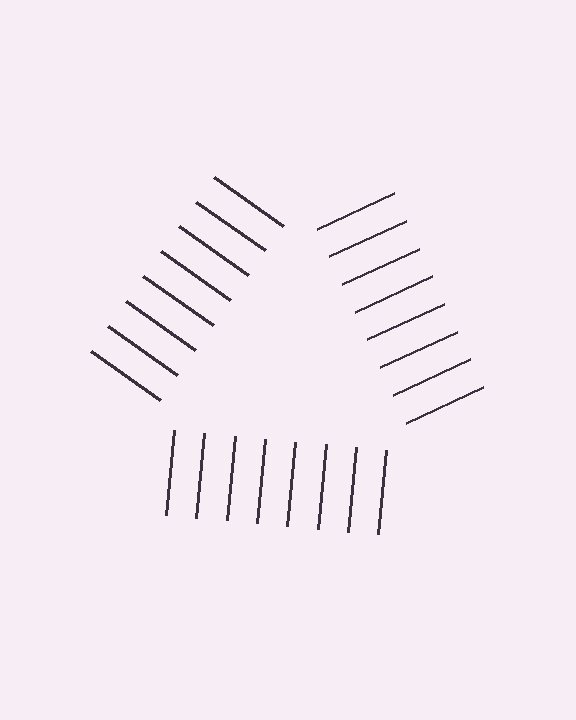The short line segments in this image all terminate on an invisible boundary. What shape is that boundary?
An illusory triangle — the line segments terminate on its edges but no continuous stroke is drawn.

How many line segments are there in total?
24 — 8 along each of the 3 edges.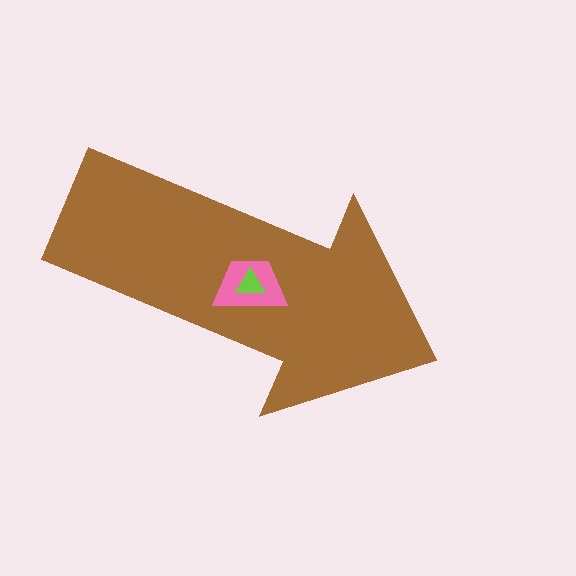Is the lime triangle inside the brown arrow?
Yes.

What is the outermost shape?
The brown arrow.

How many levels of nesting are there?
3.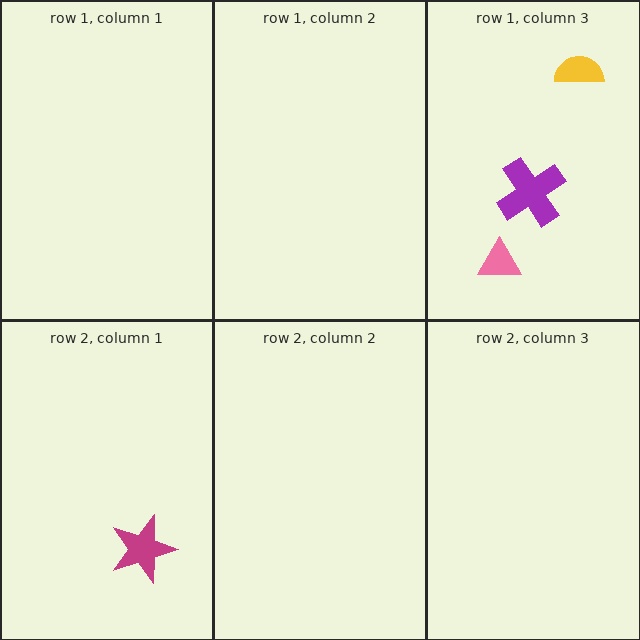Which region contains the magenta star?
The row 2, column 1 region.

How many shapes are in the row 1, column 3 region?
3.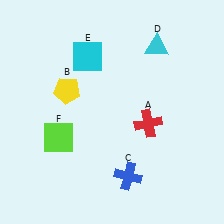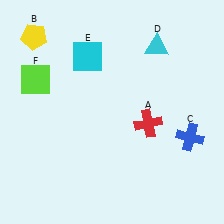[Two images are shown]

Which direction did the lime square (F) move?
The lime square (F) moved up.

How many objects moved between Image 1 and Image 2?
3 objects moved between the two images.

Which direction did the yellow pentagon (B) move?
The yellow pentagon (B) moved up.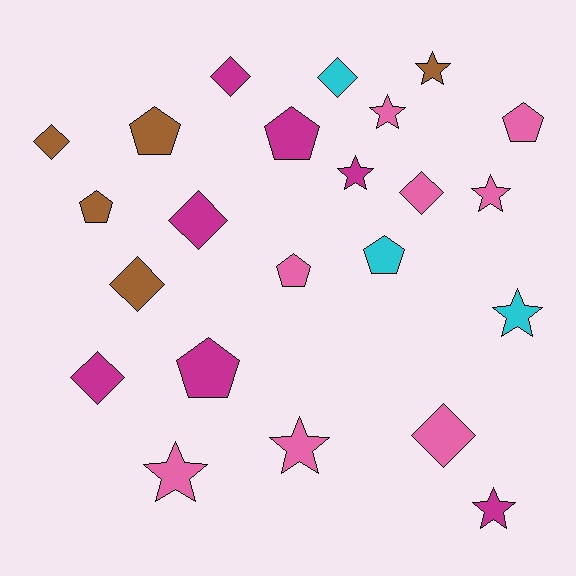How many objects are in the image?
There are 23 objects.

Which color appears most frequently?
Pink, with 8 objects.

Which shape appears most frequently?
Star, with 8 objects.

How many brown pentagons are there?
There are 2 brown pentagons.